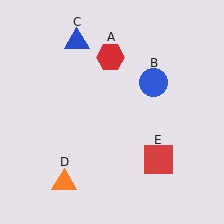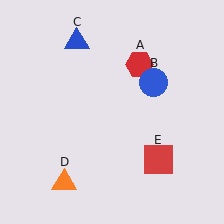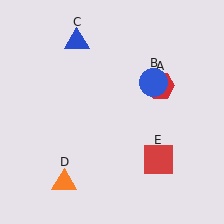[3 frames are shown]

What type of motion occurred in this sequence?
The red hexagon (object A) rotated clockwise around the center of the scene.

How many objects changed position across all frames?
1 object changed position: red hexagon (object A).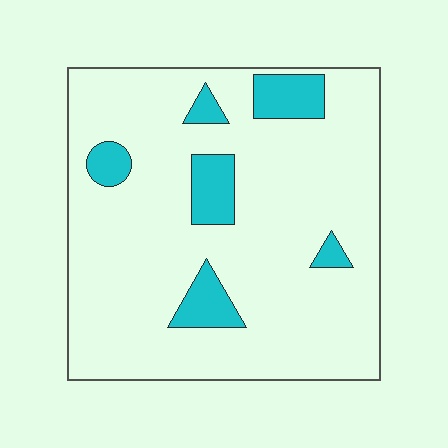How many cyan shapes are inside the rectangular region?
6.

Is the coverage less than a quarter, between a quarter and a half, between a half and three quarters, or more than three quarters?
Less than a quarter.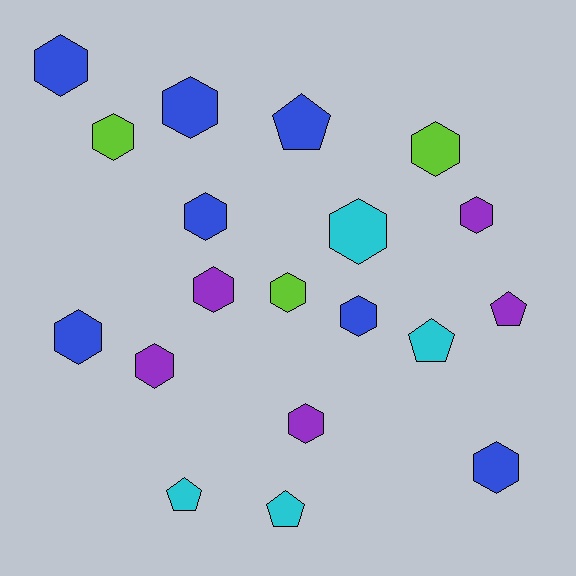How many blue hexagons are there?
There are 6 blue hexagons.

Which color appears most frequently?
Blue, with 7 objects.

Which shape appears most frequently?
Hexagon, with 14 objects.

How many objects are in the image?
There are 19 objects.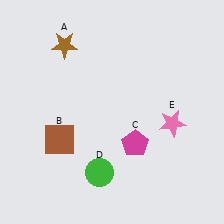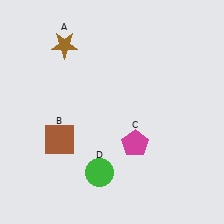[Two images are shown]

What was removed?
The pink star (E) was removed in Image 2.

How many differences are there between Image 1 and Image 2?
There is 1 difference between the two images.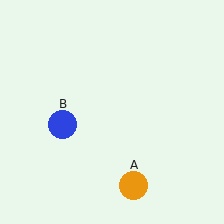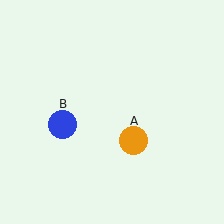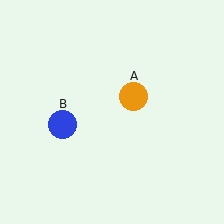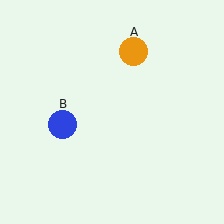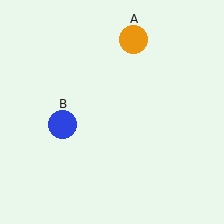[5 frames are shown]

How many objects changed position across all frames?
1 object changed position: orange circle (object A).